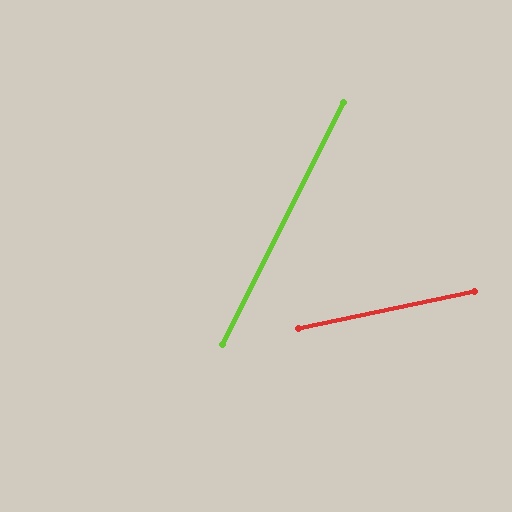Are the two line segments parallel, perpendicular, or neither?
Neither parallel nor perpendicular — they differ by about 52°.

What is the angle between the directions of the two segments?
Approximately 52 degrees.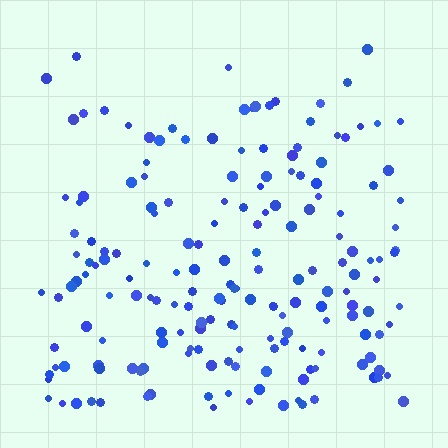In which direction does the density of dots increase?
From top to bottom, with the bottom side densest.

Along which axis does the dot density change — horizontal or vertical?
Vertical.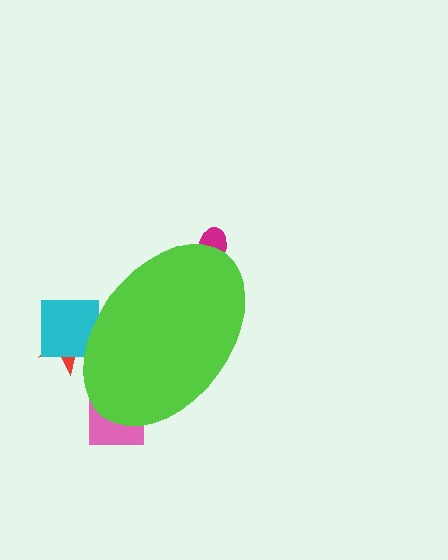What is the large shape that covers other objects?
A lime ellipse.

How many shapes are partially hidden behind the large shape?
4 shapes are partially hidden.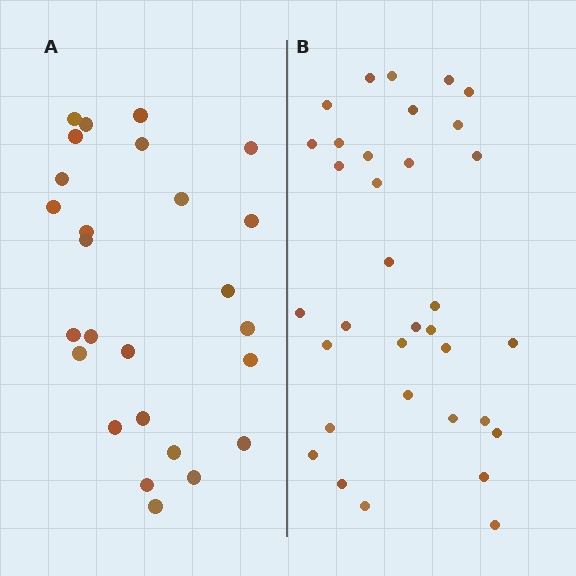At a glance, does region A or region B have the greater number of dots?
Region B (the right region) has more dots.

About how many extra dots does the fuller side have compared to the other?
Region B has roughly 8 or so more dots than region A.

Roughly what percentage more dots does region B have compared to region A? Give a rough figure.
About 30% more.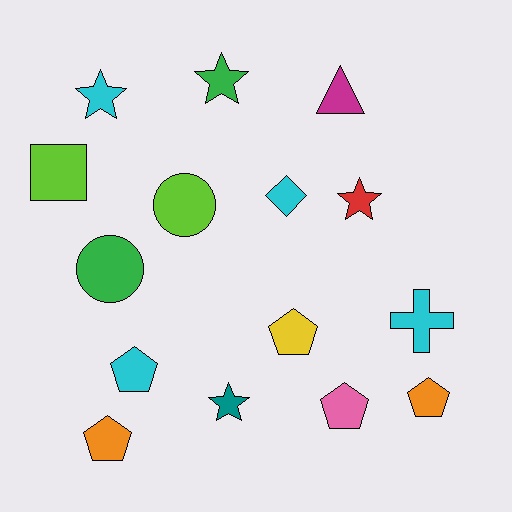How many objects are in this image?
There are 15 objects.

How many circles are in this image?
There are 2 circles.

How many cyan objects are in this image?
There are 4 cyan objects.